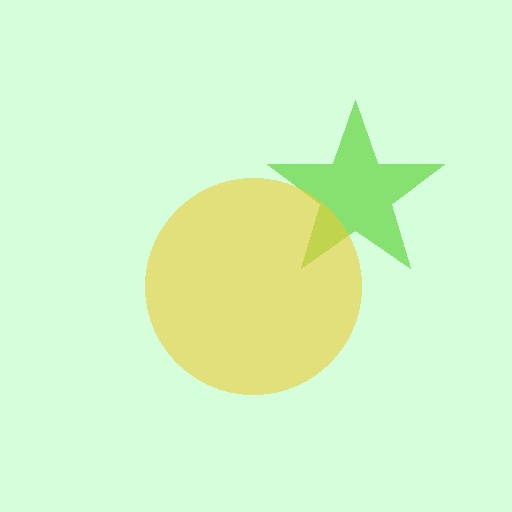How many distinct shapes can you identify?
There are 2 distinct shapes: a lime star, a yellow circle.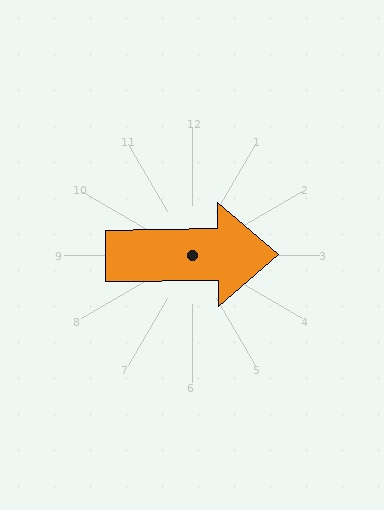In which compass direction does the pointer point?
East.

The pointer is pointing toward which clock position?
Roughly 3 o'clock.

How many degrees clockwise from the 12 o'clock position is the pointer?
Approximately 89 degrees.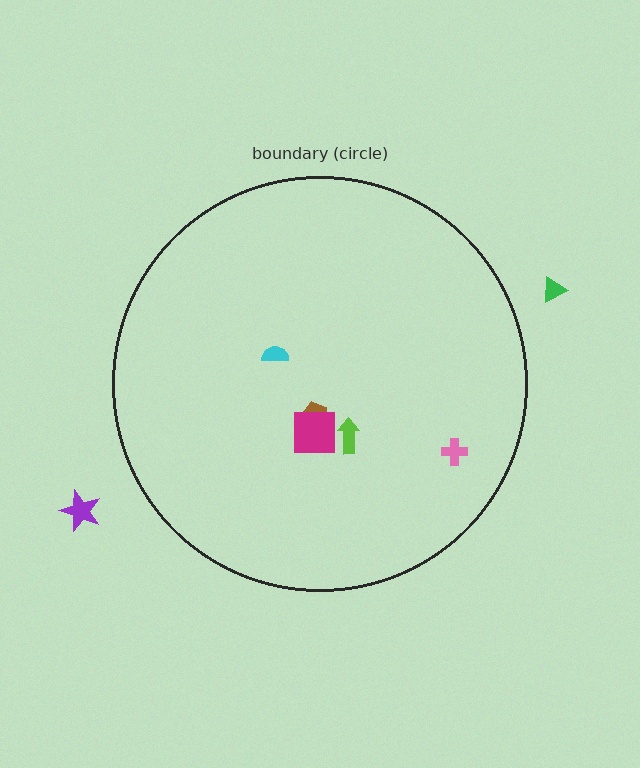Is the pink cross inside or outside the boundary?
Inside.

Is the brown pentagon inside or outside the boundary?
Inside.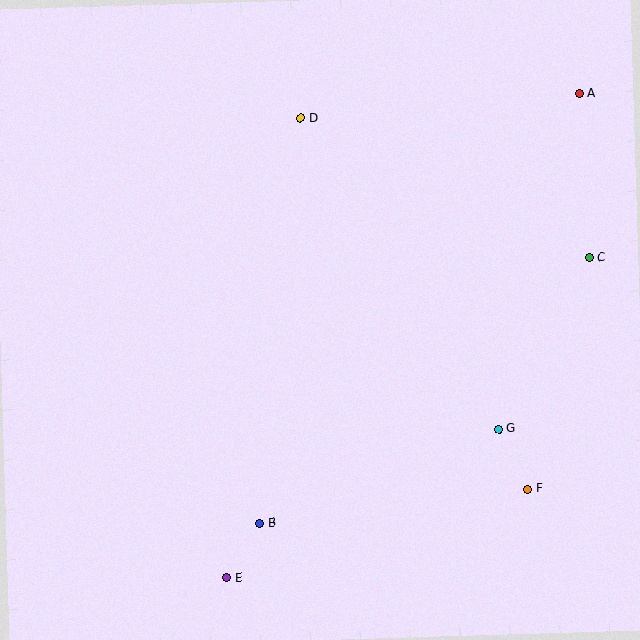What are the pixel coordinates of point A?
Point A is at (579, 93).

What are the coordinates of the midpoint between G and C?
The midpoint between G and C is at (544, 343).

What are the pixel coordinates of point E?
Point E is at (226, 578).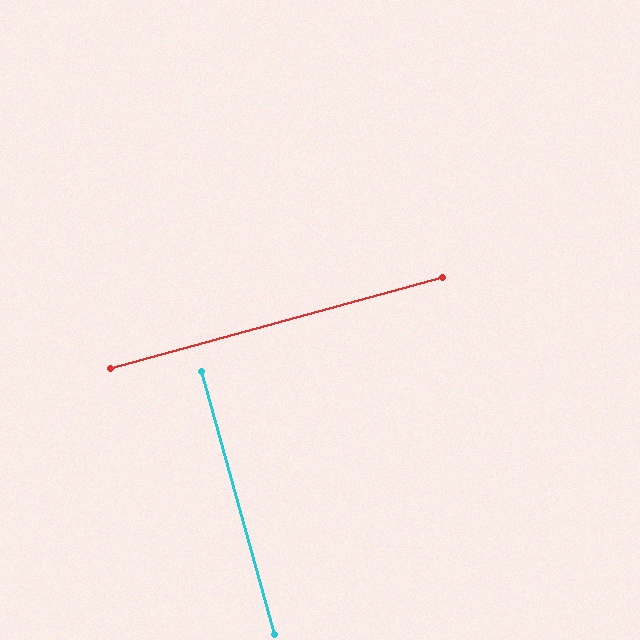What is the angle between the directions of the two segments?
Approximately 90 degrees.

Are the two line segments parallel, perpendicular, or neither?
Perpendicular — they meet at approximately 90°.